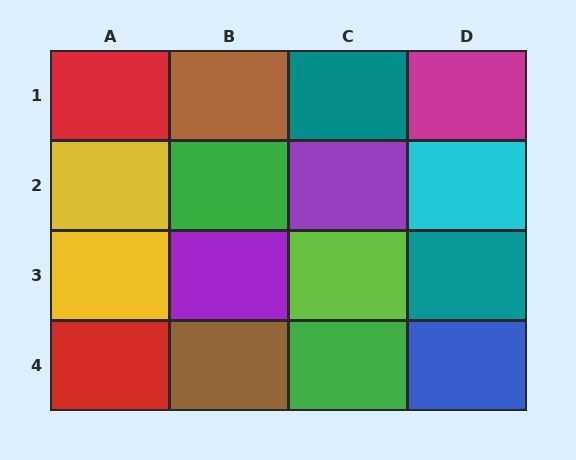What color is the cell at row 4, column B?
Brown.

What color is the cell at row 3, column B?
Purple.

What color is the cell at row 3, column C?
Lime.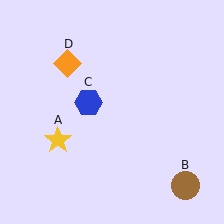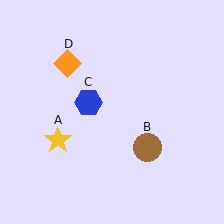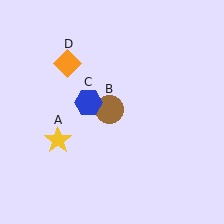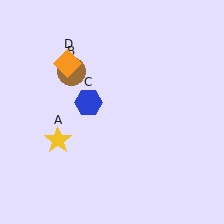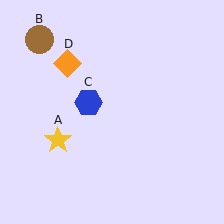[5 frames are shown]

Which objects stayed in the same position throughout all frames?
Yellow star (object A) and blue hexagon (object C) and orange diamond (object D) remained stationary.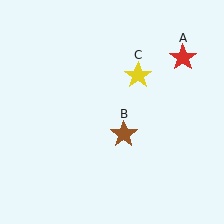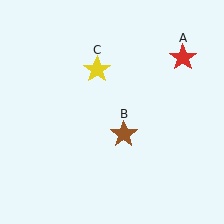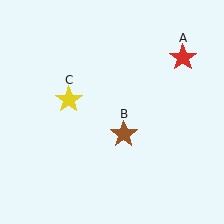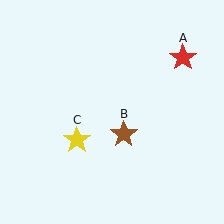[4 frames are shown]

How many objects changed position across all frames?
1 object changed position: yellow star (object C).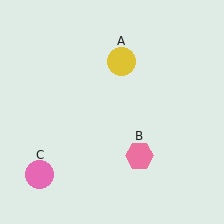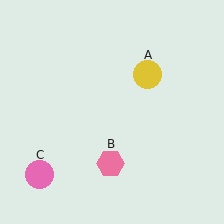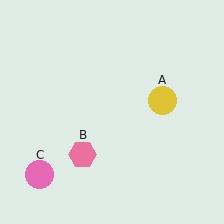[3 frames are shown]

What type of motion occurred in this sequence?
The yellow circle (object A), pink hexagon (object B) rotated clockwise around the center of the scene.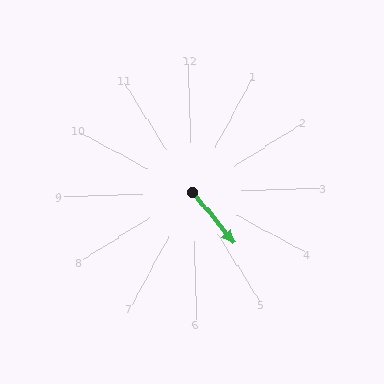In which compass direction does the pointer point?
Southeast.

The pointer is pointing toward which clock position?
Roughly 5 o'clock.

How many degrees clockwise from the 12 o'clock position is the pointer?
Approximately 142 degrees.